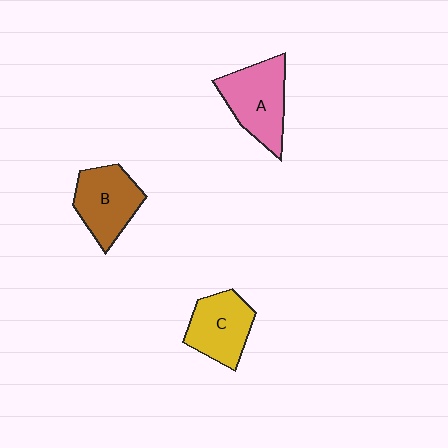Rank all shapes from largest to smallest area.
From largest to smallest: A (pink), B (brown), C (yellow).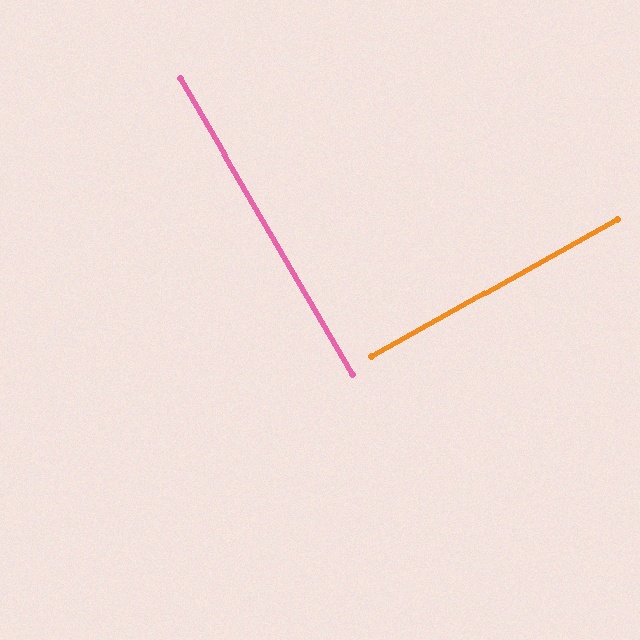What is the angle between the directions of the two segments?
Approximately 89 degrees.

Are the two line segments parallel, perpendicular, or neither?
Perpendicular — they meet at approximately 89°.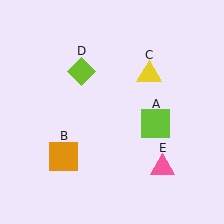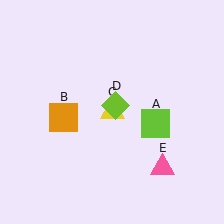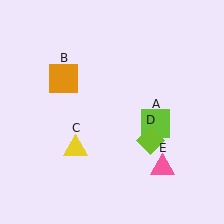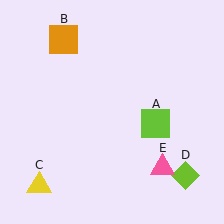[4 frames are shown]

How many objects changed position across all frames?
3 objects changed position: orange square (object B), yellow triangle (object C), lime diamond (object D).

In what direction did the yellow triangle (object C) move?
The yellow triangle (object C) moved down and to the left.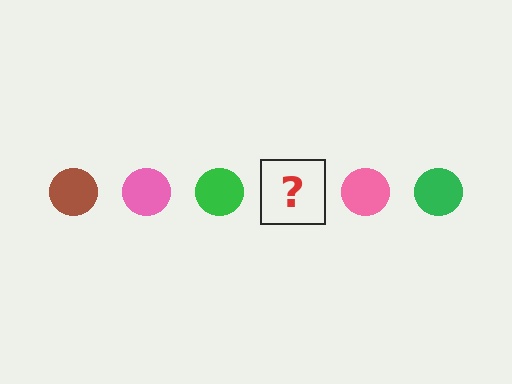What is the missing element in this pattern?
The missing element is a brown circle.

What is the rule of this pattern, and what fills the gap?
The rule is that the pattern cycles through brown, pink, green circles. The gap should be filled with a brown circle.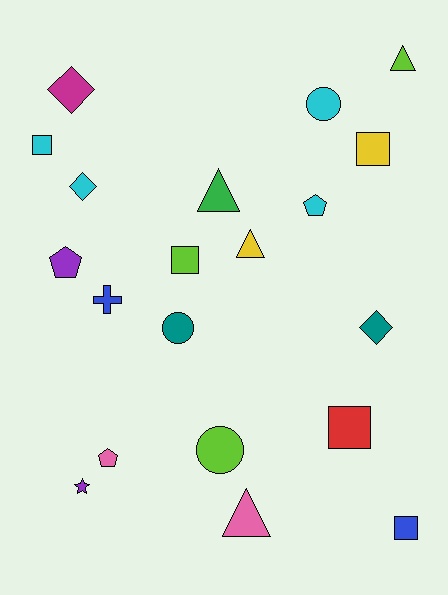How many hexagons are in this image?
There are no hexagons.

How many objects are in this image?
There are 20 objects.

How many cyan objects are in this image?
There are 4 cyan objects.